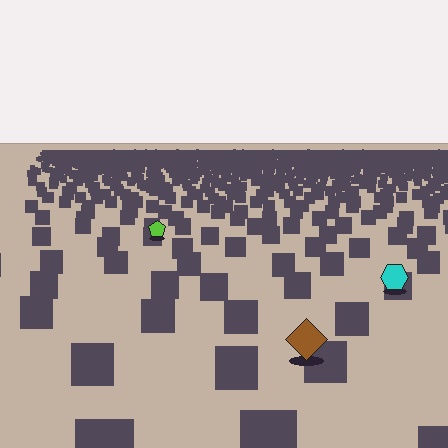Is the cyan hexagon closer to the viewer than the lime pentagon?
Yes. The cyan hexagon is closer — you can tell from the texture gradient: the ground texture is coarser near it.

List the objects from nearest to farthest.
From nearest to farthest: the brown diamond, the cyan hexagon, the lime pentagon.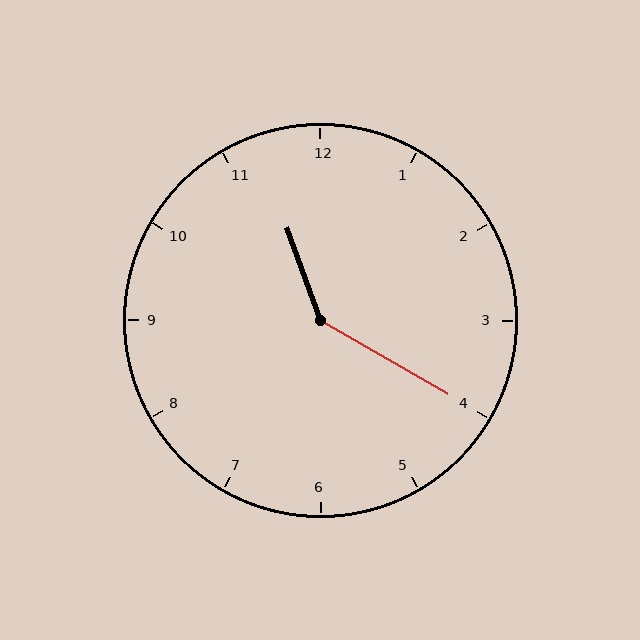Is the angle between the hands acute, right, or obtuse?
It is obtuse.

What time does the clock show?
11:20.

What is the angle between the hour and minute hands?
Approximately 140 degrees.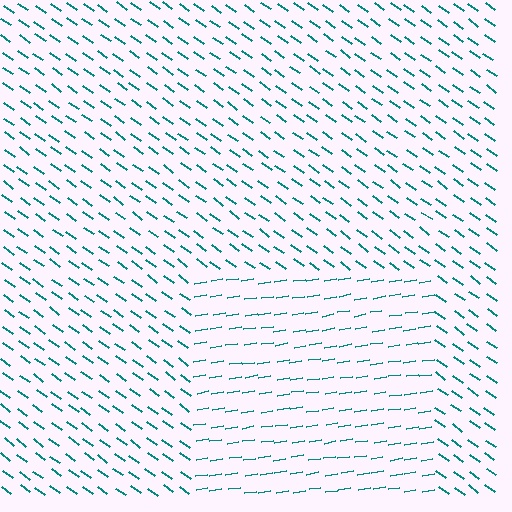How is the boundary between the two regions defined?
The boundary is defined purely by a change in line orientation (approximately 45 degrees difference). All lines are the same color and thickness.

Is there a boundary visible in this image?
Yes, there is a texture boundary formed by a change in line orientation.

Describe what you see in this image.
The image is filled with small teal line segments. A rectangle region in the image has lines oriented differently from the surrounding lines, creating a visible texture boundary.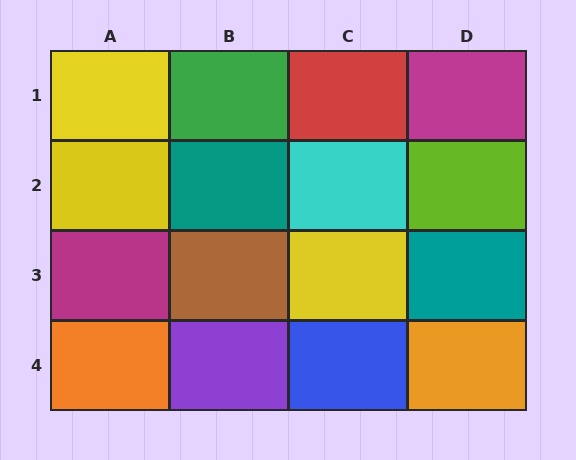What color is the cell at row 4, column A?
Orange.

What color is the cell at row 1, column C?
Red.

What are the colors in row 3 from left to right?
Magenta, brown, yellow, teal.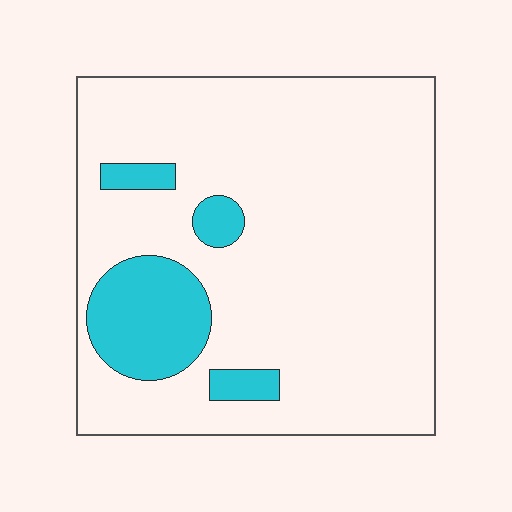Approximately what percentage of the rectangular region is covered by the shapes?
Approximately 15%.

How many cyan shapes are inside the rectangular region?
4.